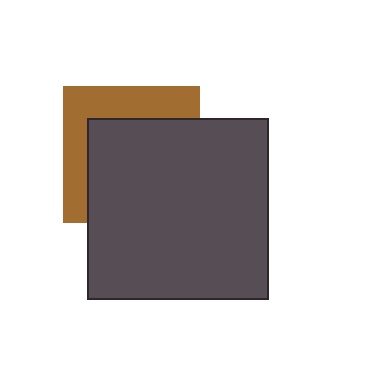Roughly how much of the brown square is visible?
A small part of it is visible (roughly 37%).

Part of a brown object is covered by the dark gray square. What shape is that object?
It is a square.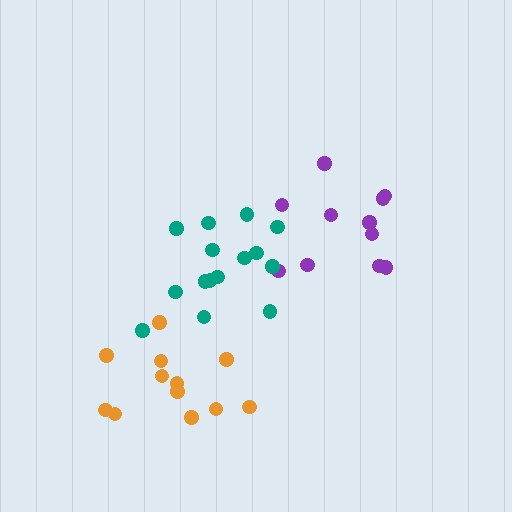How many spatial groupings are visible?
There are 3 spatial groupings.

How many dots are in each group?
Group 1: 12 dots, Group 2: 11 dots, Group 3: 15 dots (38 total).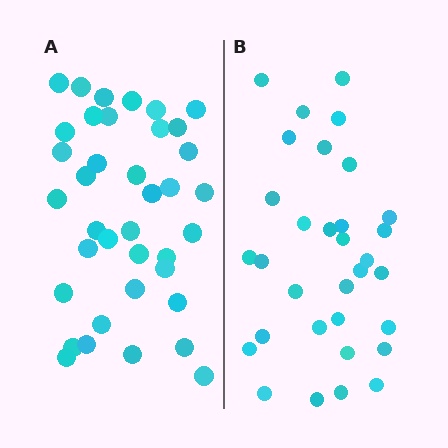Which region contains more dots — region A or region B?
Region A (the left region) has more dots.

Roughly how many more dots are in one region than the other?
Region A has about 6 more dots than region B.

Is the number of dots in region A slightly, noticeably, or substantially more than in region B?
Region A has only slightly more — the two regions are fairly close. The ratio is roughly 1.2 to 1.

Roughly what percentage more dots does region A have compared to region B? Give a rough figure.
About 20% more.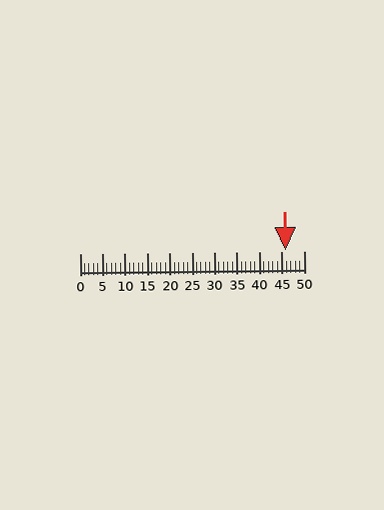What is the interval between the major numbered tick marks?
The major tick marks are spaced 5 units apart.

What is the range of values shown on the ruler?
The ruler shows values from 0 to 50.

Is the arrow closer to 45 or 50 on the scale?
The arrow is closer to 45.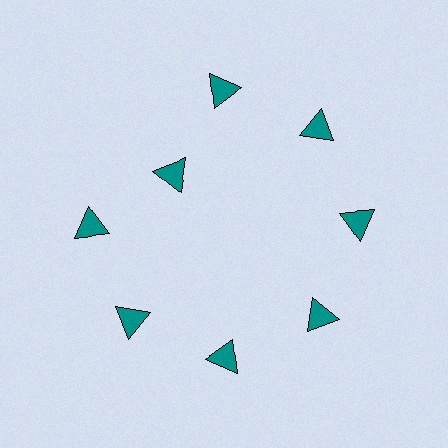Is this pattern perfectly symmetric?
No. The 8 teal triangles are arranged in a ring, but one element near the 10 o'clock position is pulled inward toward the center, breaking the 8-fold rotational symmetry.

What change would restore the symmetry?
The symmetry would be restored by moving it outward, back onto the ring so that all 8 triangles sit at equal angles and equal distance from the center.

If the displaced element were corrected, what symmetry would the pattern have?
It would have 8-fold rotational symmetry — the pattern would map onto itself every 45 degrees.